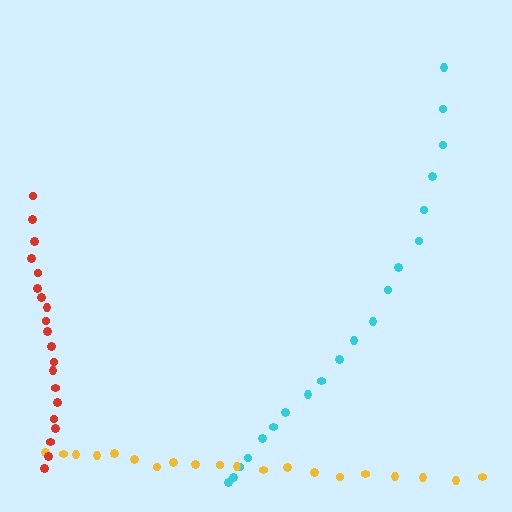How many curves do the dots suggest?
There are 3 distinct paths.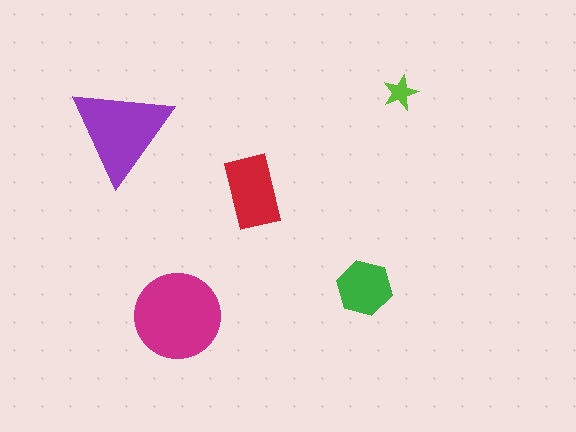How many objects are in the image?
There are 5 objects in the image.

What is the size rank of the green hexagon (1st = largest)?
4th.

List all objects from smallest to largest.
The lime star, the green hexagon, the red rectangle, the purple triangle, the magenta circle.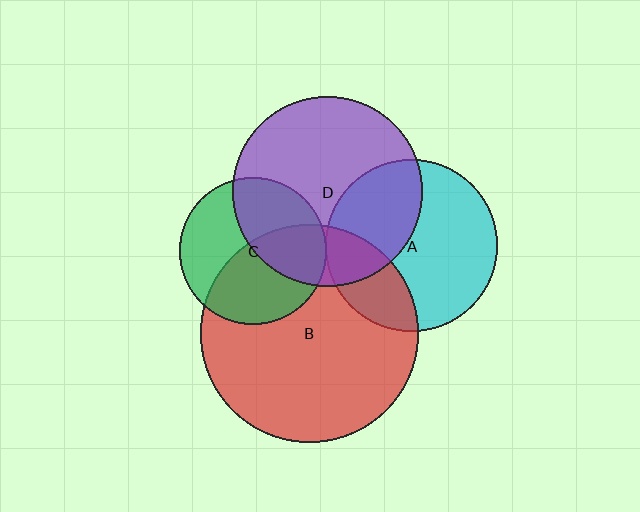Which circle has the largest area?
Circle B (red).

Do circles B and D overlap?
Yes.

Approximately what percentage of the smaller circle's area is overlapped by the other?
Approximately 20%.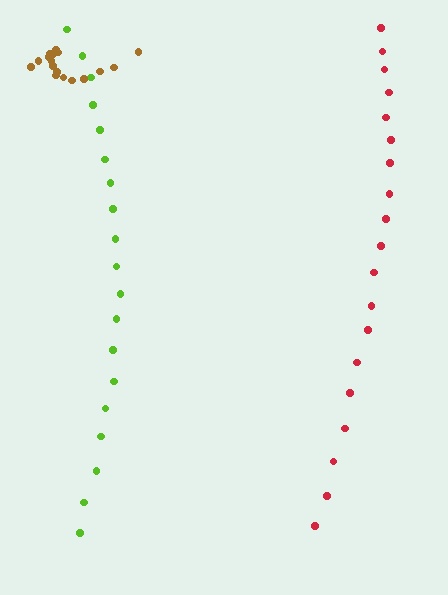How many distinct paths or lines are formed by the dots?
There are 3 distinct paths.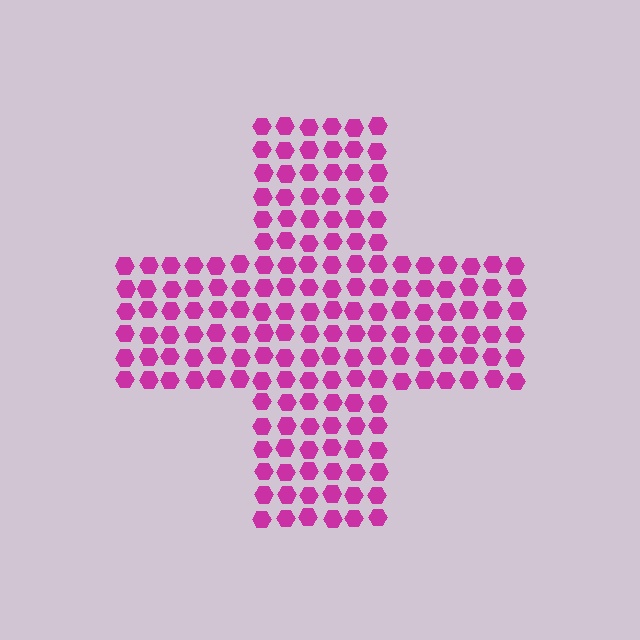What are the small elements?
The small elements are hexagons.